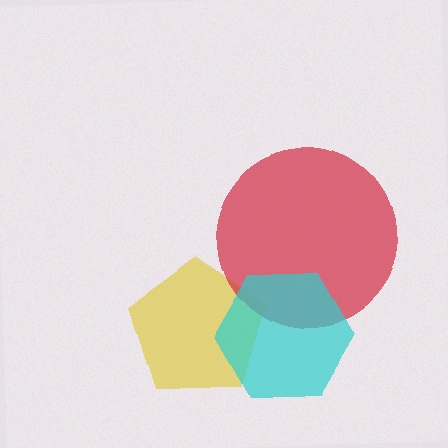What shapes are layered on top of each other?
The layered shapes are: a yellow pentagon, a red circle, a cyan hexagon.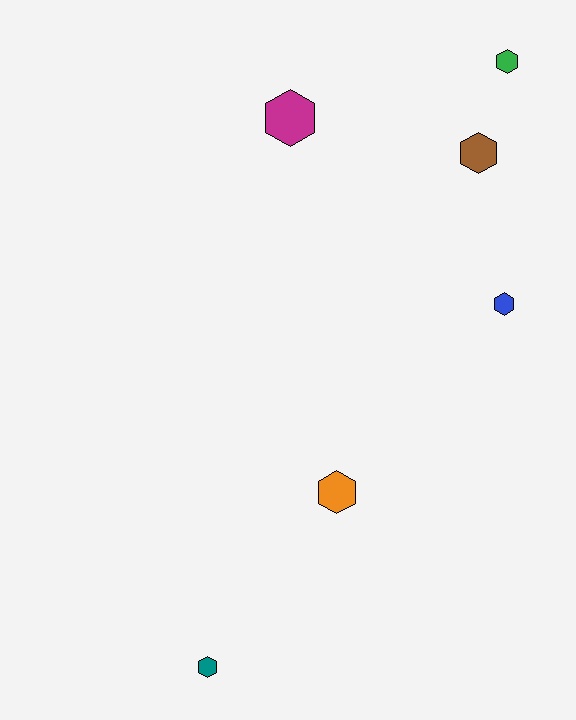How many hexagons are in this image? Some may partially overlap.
There are 6 hexagons.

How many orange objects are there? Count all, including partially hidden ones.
There is 1 orange object.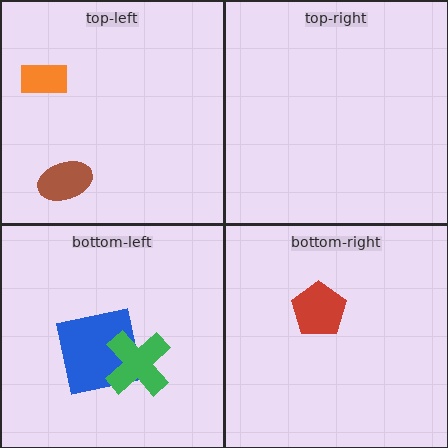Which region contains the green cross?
The bottom-left region.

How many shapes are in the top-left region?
2.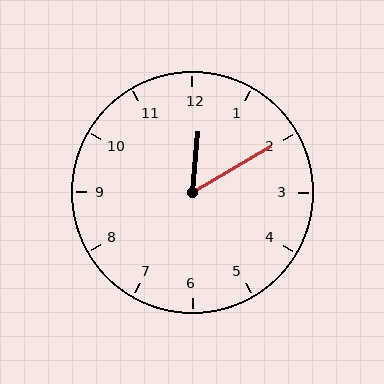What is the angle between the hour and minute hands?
Approximately 55 degrees.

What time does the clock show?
12:10.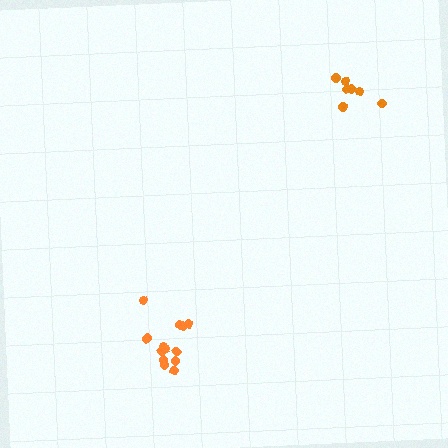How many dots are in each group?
Group 1: 13 dots, Group 2: 7 dots (20 total).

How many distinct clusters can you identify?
There are 2 distinct clusters.